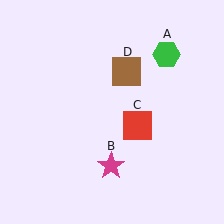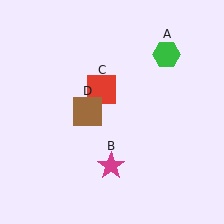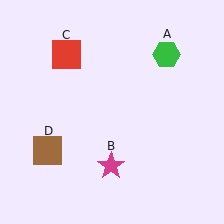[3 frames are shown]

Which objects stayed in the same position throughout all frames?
Green hexagon (object A) and magenta star (object B) remained stationary.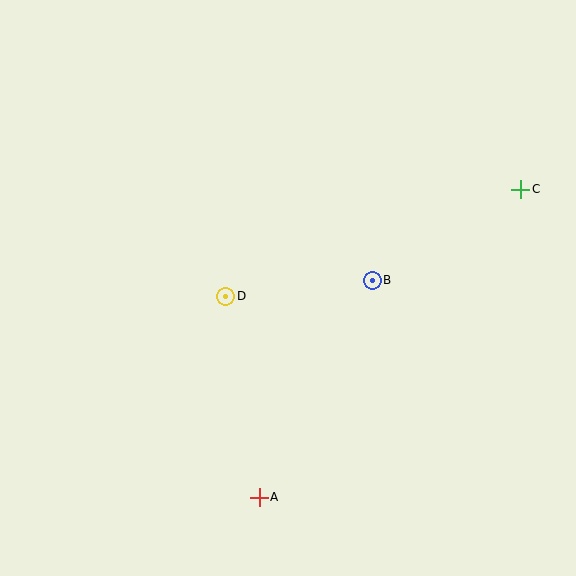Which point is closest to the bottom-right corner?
Point A is closest to the bottom-right corner.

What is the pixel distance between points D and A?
The distance between D and A is 204 pixels.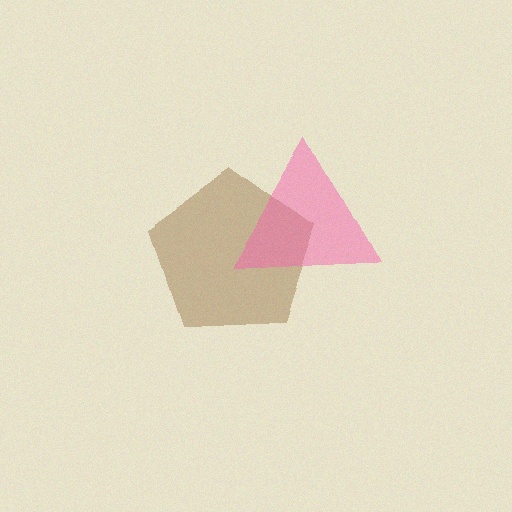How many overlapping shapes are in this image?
There are 2 overlapping shapes in the image.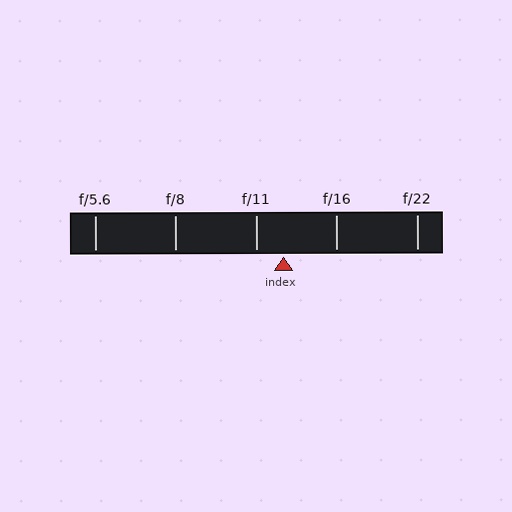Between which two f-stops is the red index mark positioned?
The index mark is between f/11 and f/16.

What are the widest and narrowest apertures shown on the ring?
The widest aperture shown is f/5.6 and the narrowest is f/22.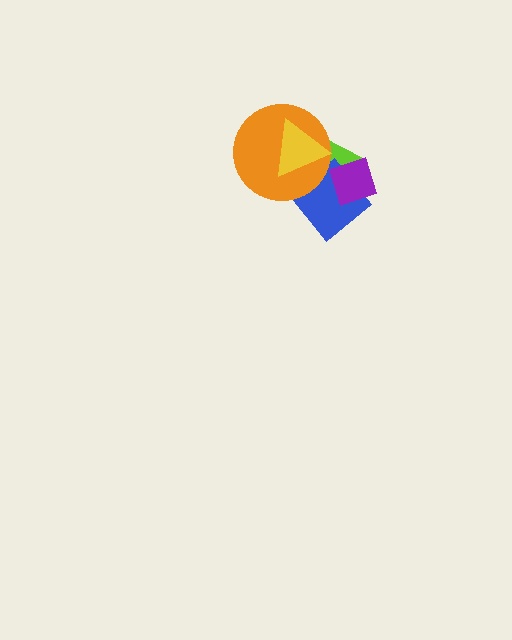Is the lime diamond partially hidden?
Yes, it is partially covered by another shape.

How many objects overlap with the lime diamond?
4 objects overlap with the lime diamond.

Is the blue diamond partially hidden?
Yes, it is partially covered by another shape.